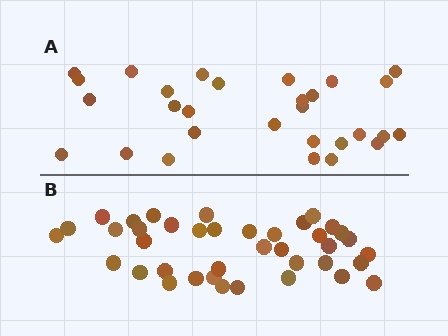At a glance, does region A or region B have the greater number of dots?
Region B (the bottom region) has more dots.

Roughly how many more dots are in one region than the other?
Region B has roughly 10 or so more dots than region A.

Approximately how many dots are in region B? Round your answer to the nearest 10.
About 40 dots. (The exact count is 39, which rounds to 40.)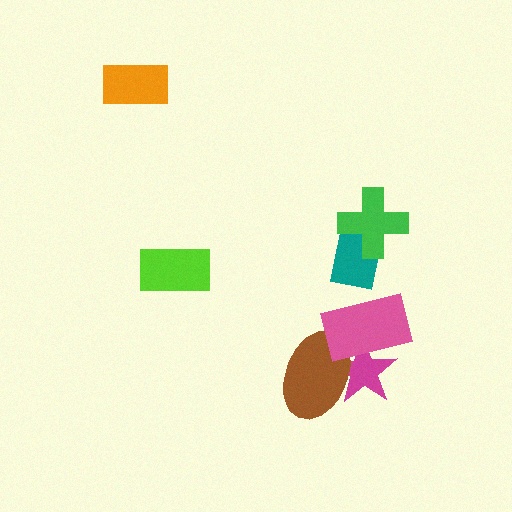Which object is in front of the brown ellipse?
The pink rectangle is in front of the brown ellipse.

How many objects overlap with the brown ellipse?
2 objects overlap with the brown ellipse.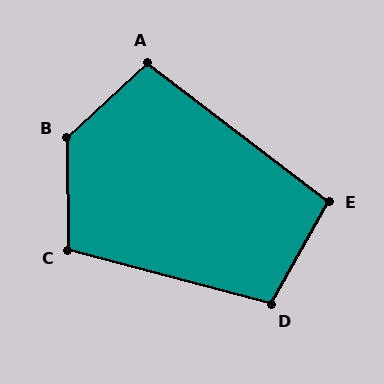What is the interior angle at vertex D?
Approximately 104 degrees (obtuse).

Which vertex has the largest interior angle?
B, at approximately 132 degrees.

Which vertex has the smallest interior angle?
E, at approximately 98 degrees.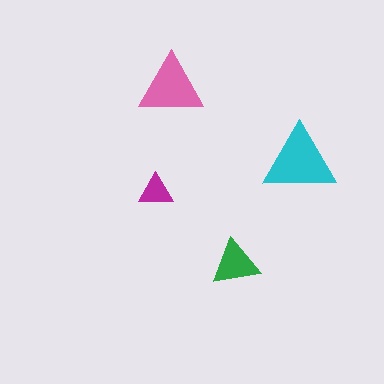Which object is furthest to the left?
The magenta triangle is leftmost.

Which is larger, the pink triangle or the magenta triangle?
The pink one.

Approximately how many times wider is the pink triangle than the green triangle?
About 1.5 times wider.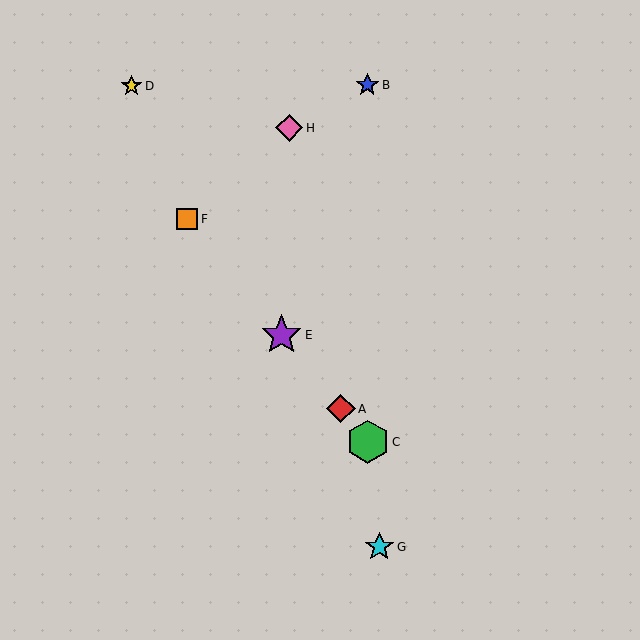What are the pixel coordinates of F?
Object F is at (187, 219).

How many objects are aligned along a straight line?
4 objects (A, C, E, F) are aligned along a straight line.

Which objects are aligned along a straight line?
Objects A, C, E, F are aligned along a straight line.